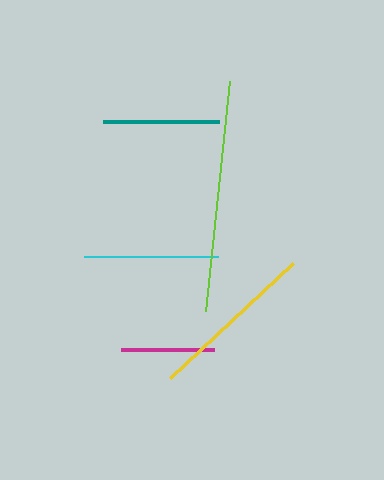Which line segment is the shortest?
The magenta line is the shortest at approximately 93 pixels.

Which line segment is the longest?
The lime line is the longest at approximately 231 pixels.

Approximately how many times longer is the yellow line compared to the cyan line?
The yellow line is approximately 1.2 times the length of the cyan line.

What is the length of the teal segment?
The teal segment is approximately 116 pixels long.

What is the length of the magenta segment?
The magenta segment is approximately 93 pixels long.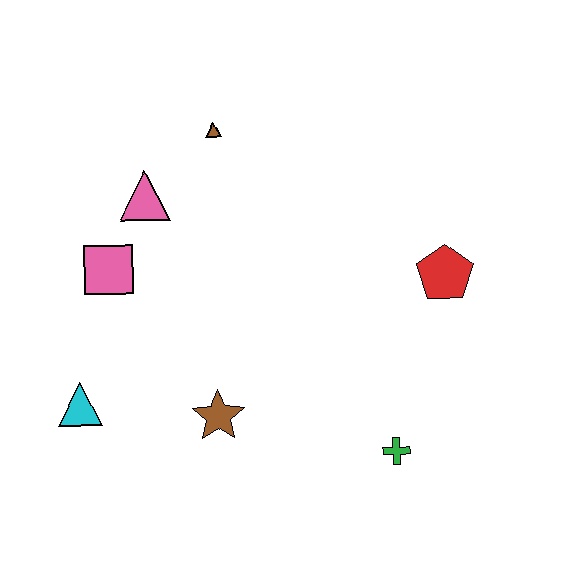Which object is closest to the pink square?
The pink triangle is closest to the pink square.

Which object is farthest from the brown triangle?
The green cross is farthest from the brown triangle.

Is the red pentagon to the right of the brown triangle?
Yes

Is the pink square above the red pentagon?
Yes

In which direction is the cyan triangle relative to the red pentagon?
The cyan triangle is to the left of the red pentagon.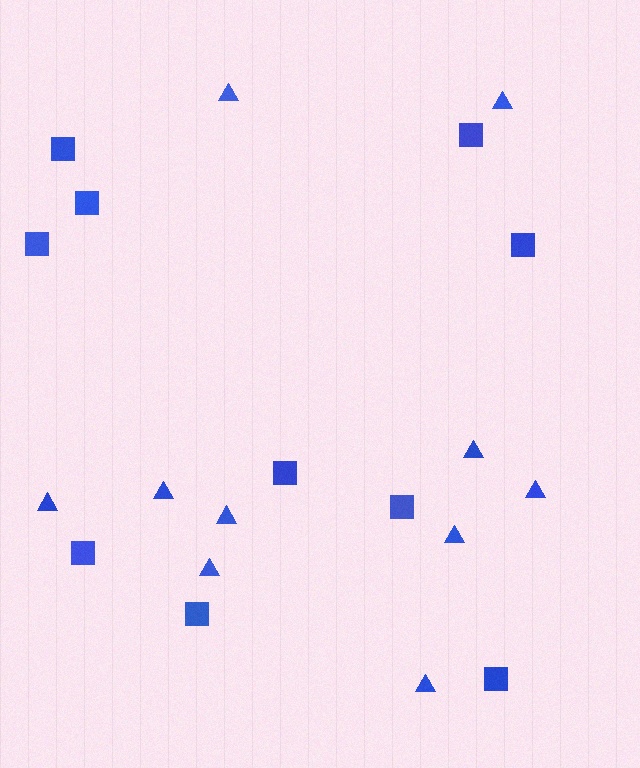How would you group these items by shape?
There are 2 groups: one group of triangles (10) and one group of squares (10).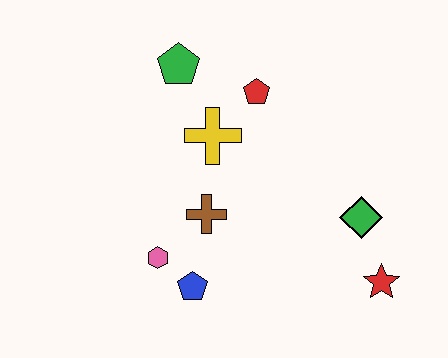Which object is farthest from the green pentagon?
The red star is farthest from the green pentagon.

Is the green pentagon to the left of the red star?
Yes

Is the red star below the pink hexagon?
Yes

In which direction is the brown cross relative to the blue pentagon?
The brown cross is above the blue pentagon.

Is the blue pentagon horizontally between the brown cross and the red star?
No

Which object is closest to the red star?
The green diamond is closest to the red star.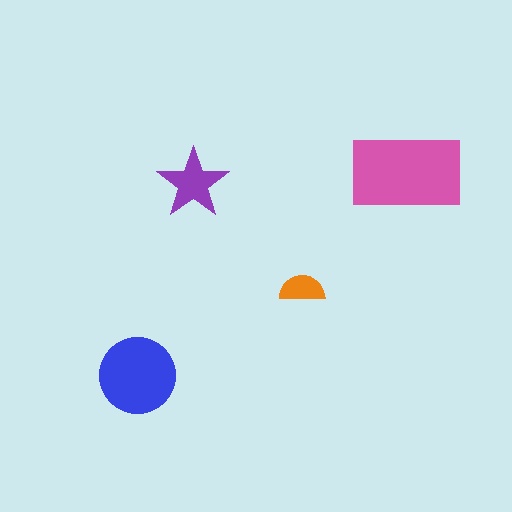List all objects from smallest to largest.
The orange semicircle, the purple star, the blue circle, the pink rectangle.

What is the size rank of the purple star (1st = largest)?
3rd.